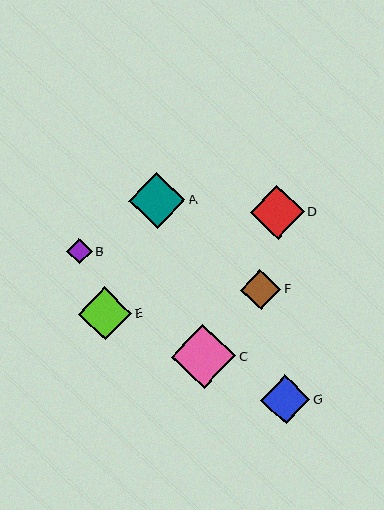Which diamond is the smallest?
Diamond B is the smallest with a size of approximately 25 pixels.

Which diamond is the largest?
Diamond C is the largest with a size of approximately 64 pixels.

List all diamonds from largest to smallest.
From largest to smallest: C, A, D, E, G, F, B.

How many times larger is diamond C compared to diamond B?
Diamond C is approximately 2.6 times the size of diamond B.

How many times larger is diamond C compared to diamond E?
Diamond C is approximately 1.2 times the size of diamond E.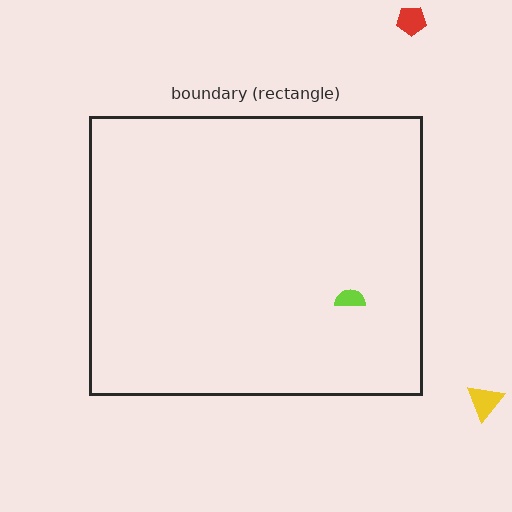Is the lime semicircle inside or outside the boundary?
Inside.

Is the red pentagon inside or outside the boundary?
Outside.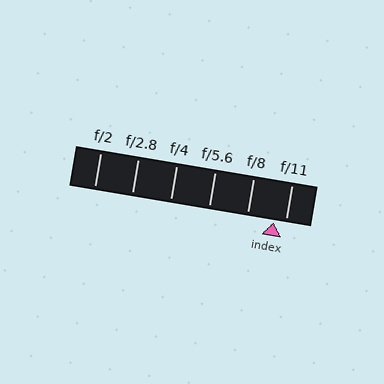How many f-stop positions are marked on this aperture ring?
There are 6 f-stop positions marked.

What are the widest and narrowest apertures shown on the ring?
The widest aperture shown is f/2 and the narrowest is f/11.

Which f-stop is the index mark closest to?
The index mark is closest to f/11.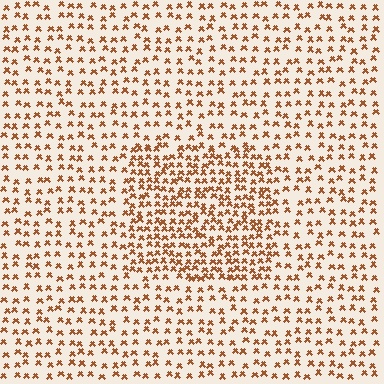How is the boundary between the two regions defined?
The boundary is defined by a change in element density (approximately 1.8x ratio). All elements are the same color, size, and shape.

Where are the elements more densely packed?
The elements are more densely packed inside the rectangle boundary.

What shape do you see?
I see a rectangle.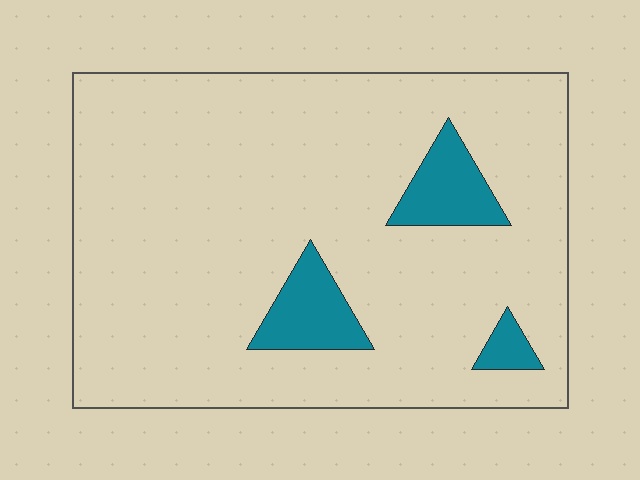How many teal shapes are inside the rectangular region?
3.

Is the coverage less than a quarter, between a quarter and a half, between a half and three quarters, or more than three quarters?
Less than a quarter.